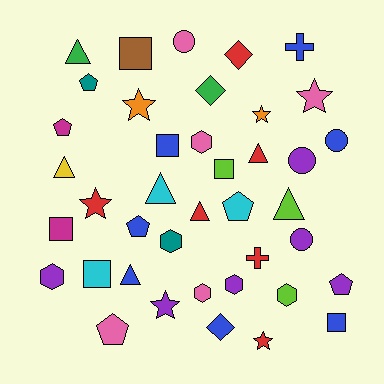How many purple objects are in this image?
There are 6 purple objects.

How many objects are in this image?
There are 40 objects.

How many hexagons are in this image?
There are 6 hexagons.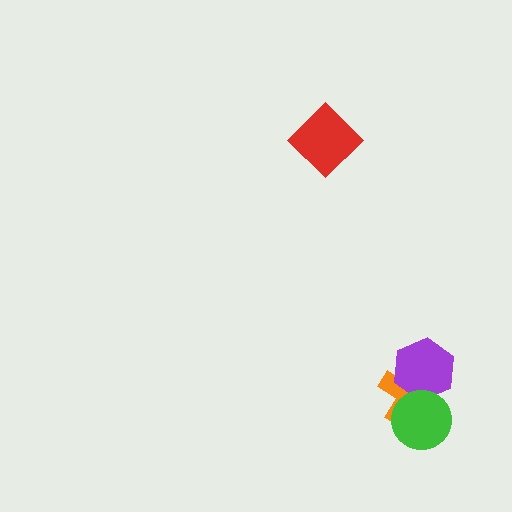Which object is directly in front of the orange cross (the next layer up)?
The purple hexagon is directly in front of the orange cross.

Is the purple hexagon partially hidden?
Yes, it is partially covered by another shape.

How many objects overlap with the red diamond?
0 objects overlap with the red diamond.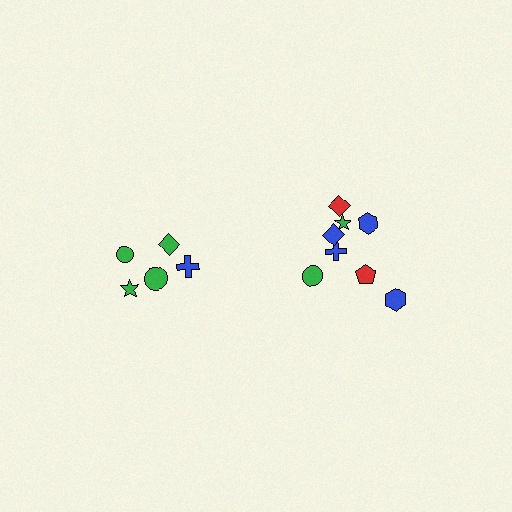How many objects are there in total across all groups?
There are 13 objects.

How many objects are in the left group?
There are 5 objects.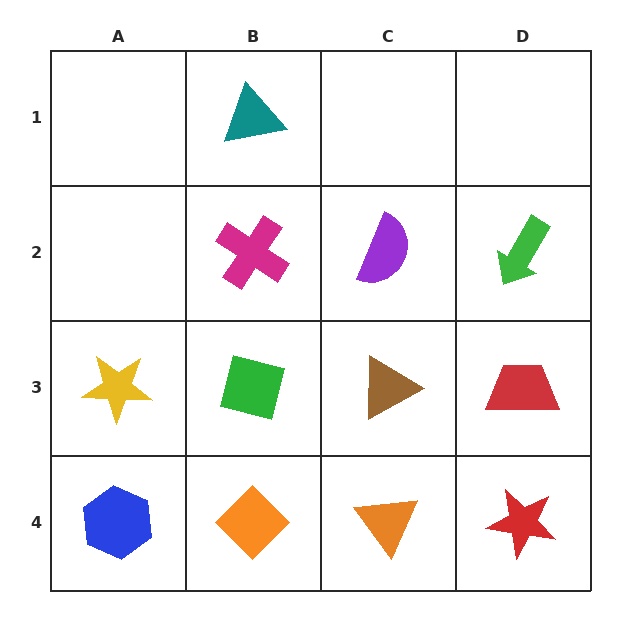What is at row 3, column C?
A brown triangle.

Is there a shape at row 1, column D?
No, that cell is empty.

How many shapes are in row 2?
3 shapes.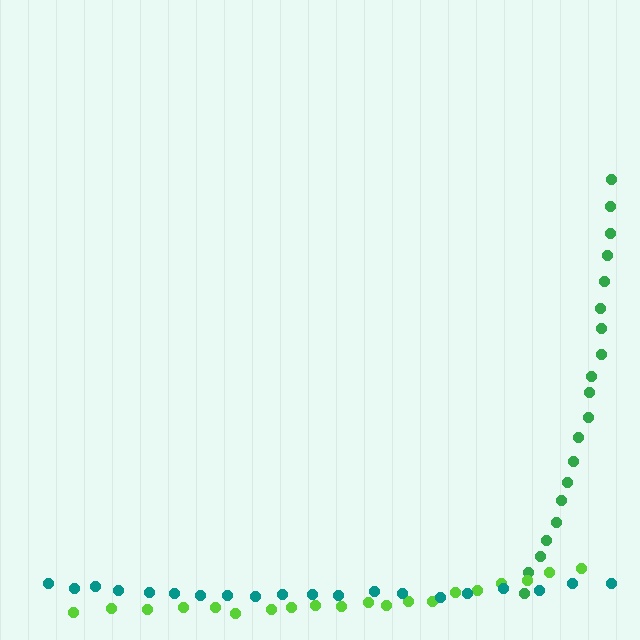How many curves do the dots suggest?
There are 3 distinct paths.